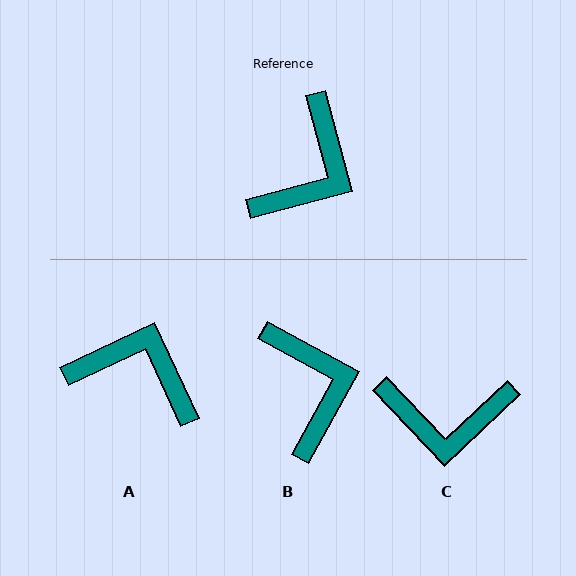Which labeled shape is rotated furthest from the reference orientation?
A, about 100 degrees away.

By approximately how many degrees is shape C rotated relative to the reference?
Approximately 61 degrees clockwise.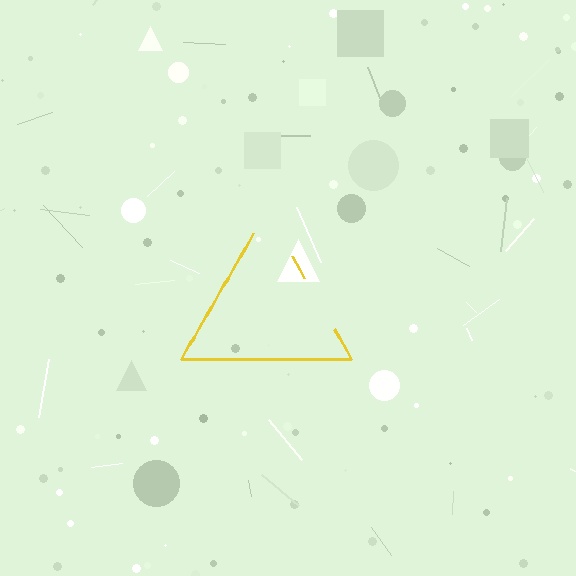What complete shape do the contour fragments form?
The contour fragments form a triangle.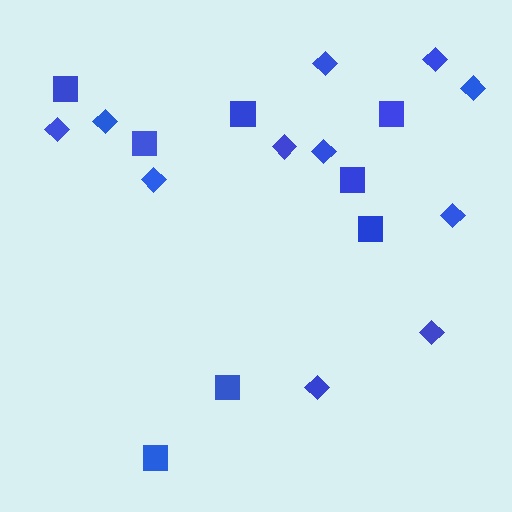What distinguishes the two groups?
There are 2 groups: one group of diamonds (11) and one group of squares (8).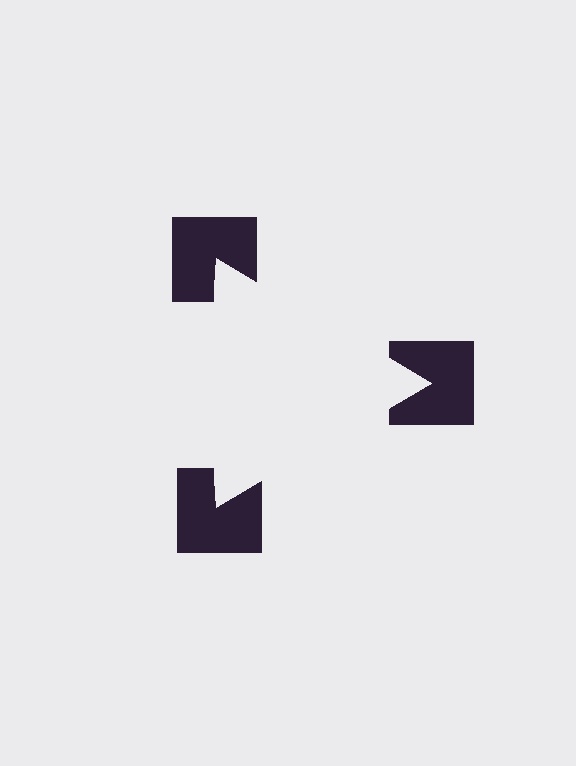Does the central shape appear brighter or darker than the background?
It typically appears slightly brighter than the background, even though no actual brightness change is drawn.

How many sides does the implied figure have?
3 sides.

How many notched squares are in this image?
There are 3 — one at each vertex of the illusory triangle.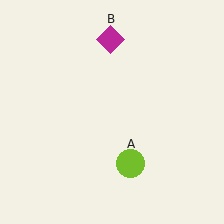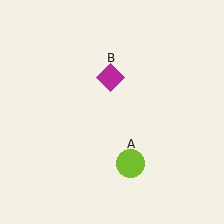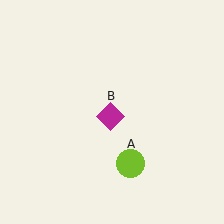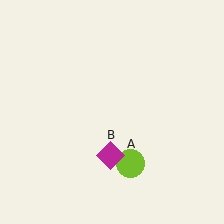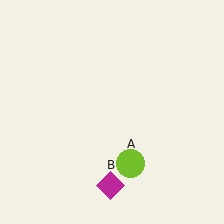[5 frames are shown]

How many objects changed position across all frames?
1 object changed position: magenta diamond (object B).